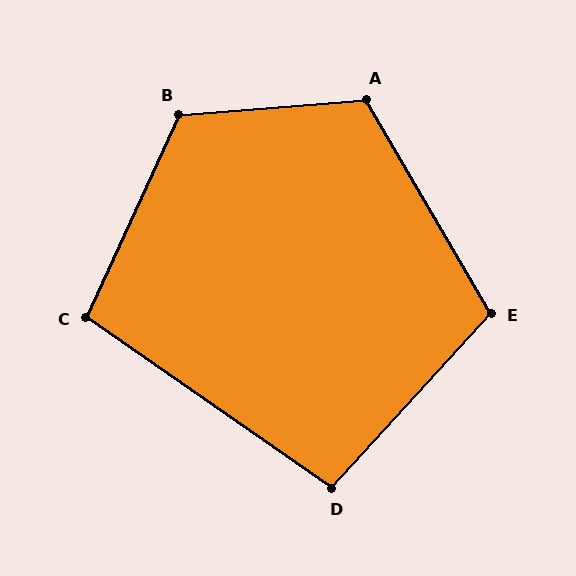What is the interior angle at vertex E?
Approximately 107 degrees (obtuse).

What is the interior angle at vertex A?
Approximately 115 degrees (obtuse).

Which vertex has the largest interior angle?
B, at approximately 120 degrees.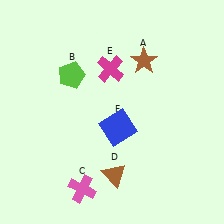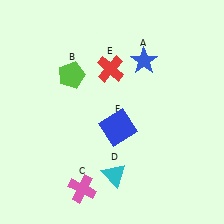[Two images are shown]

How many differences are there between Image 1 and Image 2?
There are 3 differences between the two images.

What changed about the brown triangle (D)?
In Image 1, D is brown. In Image 2, it changed to cyan.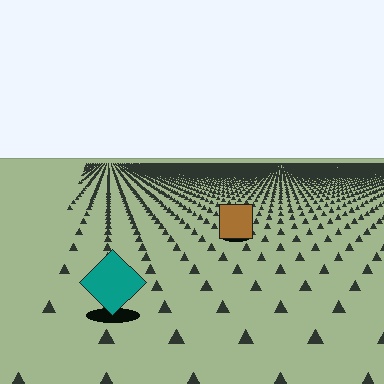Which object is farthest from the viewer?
The brown square is farthest from the viewer. It appears smaller and the ground texture around it is denser.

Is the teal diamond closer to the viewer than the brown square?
Yes. The teal diamond is closer — you can tell from the texture gradient: the ground texture is coarser near it.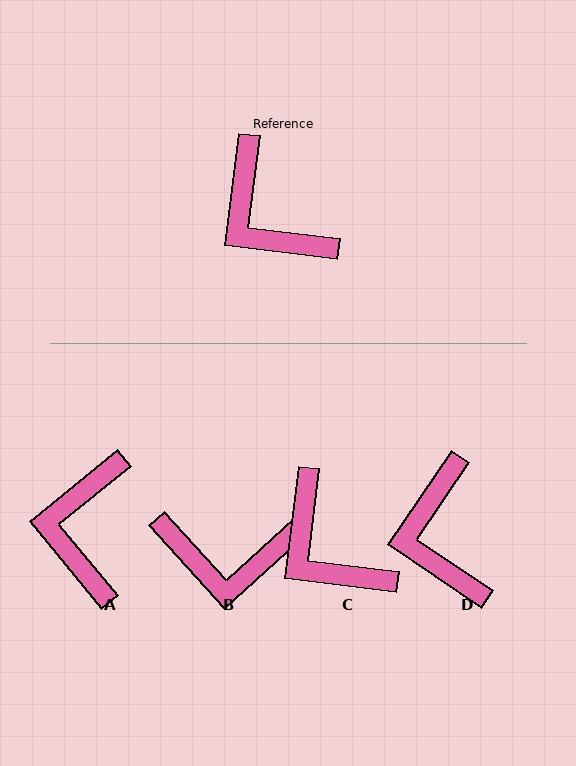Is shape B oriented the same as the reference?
No, it is off by about 50 degrees.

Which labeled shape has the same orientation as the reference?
C.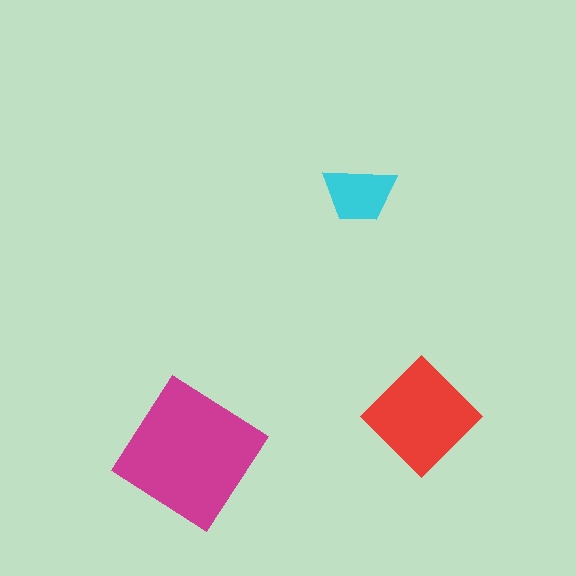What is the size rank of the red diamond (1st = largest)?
2nd.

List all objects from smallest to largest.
The cyan trapezoid, the red diamond, the magenta diamond.